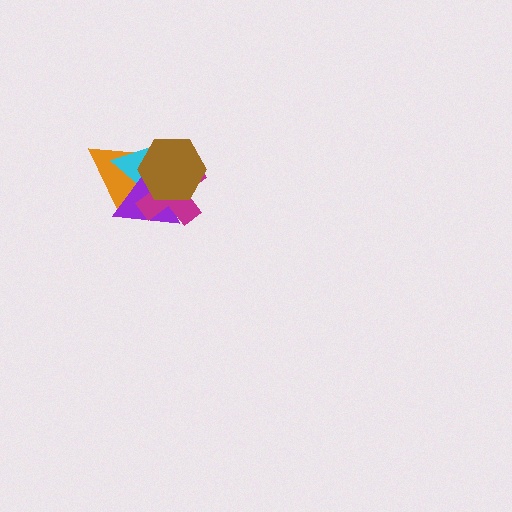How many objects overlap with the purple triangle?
4 objects overlap with the purple triangle.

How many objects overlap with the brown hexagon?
4 objects overlap with the brown hexagon.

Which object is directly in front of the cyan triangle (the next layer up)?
The purple triangle is directly in front of the cyan triangle.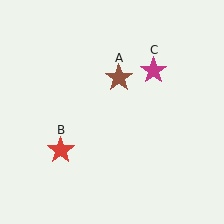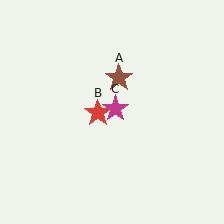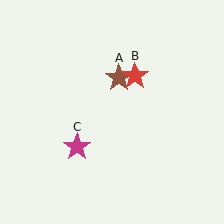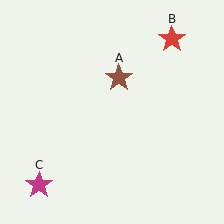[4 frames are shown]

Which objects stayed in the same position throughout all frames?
Brown star (object A) remained stationary.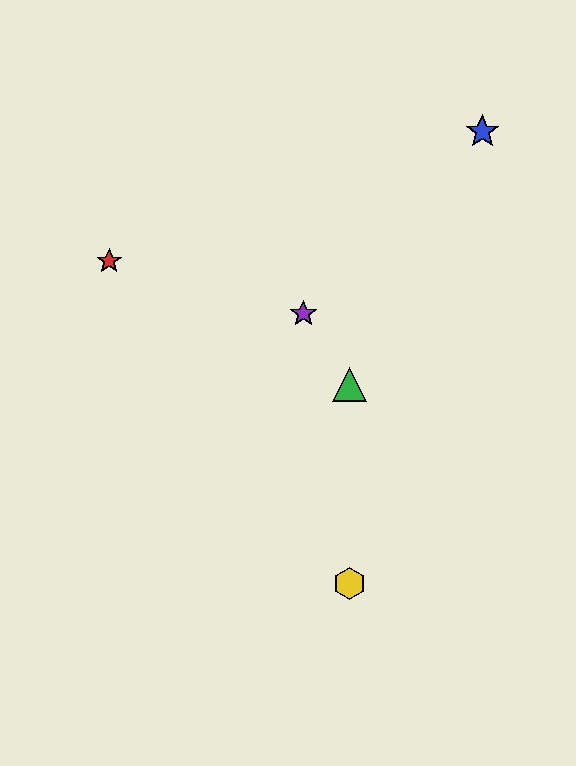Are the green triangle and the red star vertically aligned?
No, the green triangle is at x≈350 and the red star is at x≈109.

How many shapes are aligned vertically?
2 shapes (the green triangle, the yellow hexagon) are aligned vertically.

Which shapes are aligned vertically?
The green triangle, the yellow hexagon are aligned vertically.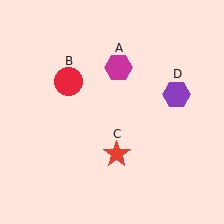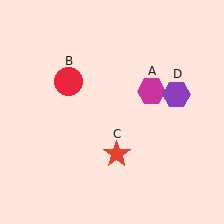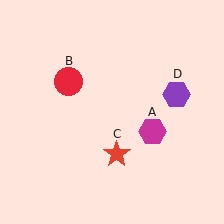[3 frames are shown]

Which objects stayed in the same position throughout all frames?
Red circle (object B) and red star (object C) and purple hexagon (object D) remained stationary.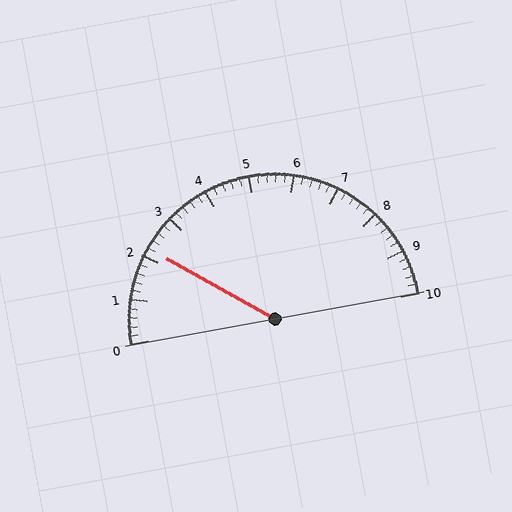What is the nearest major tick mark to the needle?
The nearest major tick mark is 2.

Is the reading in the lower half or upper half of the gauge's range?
The reading is in the lower half of the range (0 to 10).